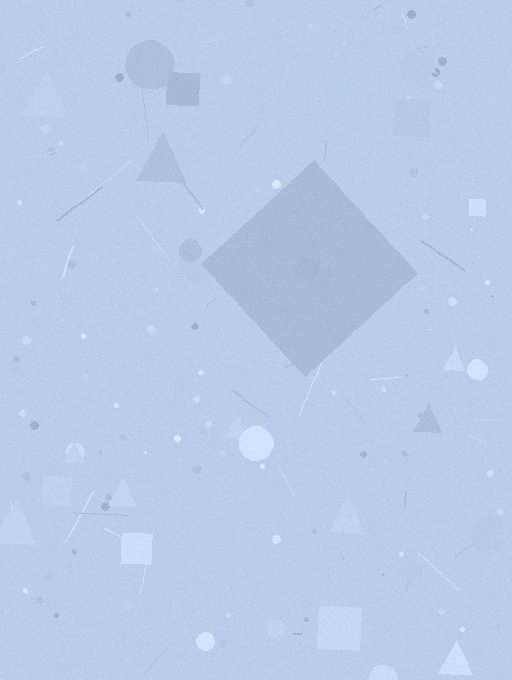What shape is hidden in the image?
A diamond is hidden in the image.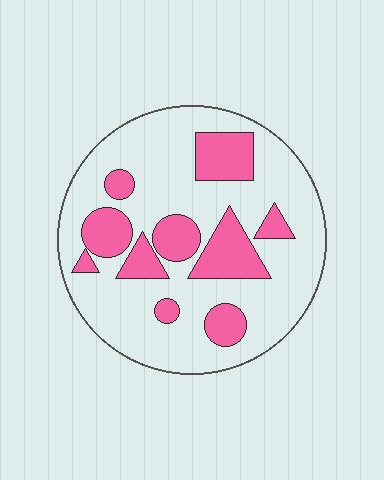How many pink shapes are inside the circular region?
10.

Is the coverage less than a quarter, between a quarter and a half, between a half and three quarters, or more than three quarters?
Between a quarter and a half.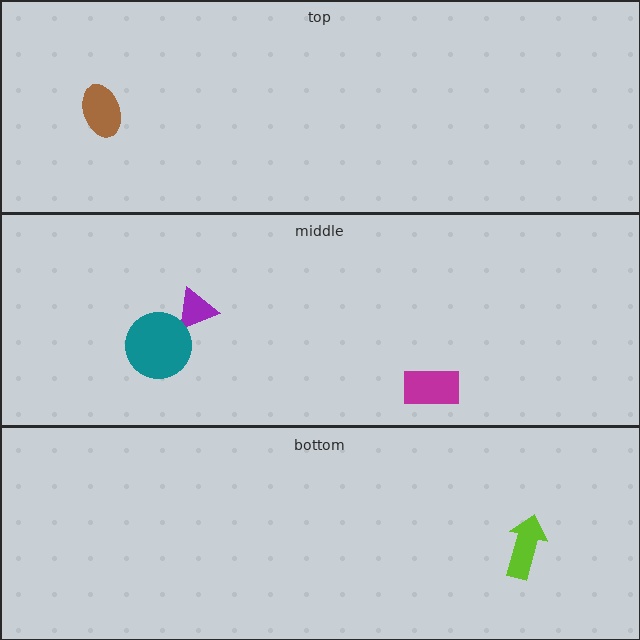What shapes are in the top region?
The brown ellipse.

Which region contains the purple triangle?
The middle region.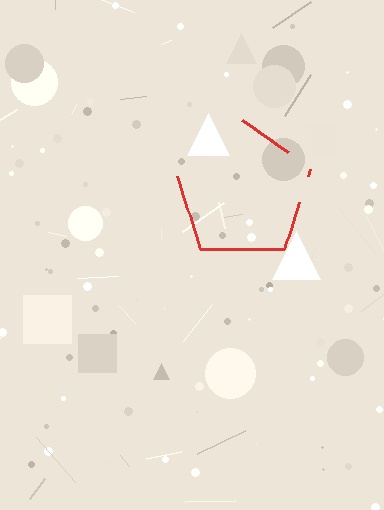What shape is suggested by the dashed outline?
The dashed outline suggests a pentagon.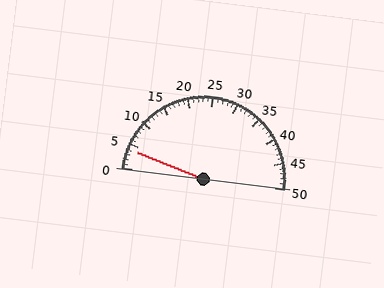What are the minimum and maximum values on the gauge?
The gauge ranges from 0 to 50.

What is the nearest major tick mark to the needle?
The nearest major tick mark is 5.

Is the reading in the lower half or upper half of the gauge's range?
The reading is in the lower half of the range (0 to 50).